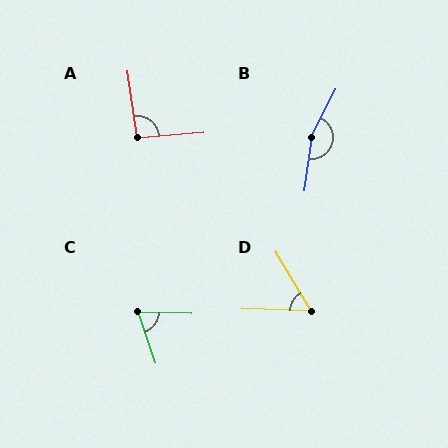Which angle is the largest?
B, at approximately 161 degrees.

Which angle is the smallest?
D, at approximately 57 degrees.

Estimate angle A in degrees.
Approximately 93 degrees.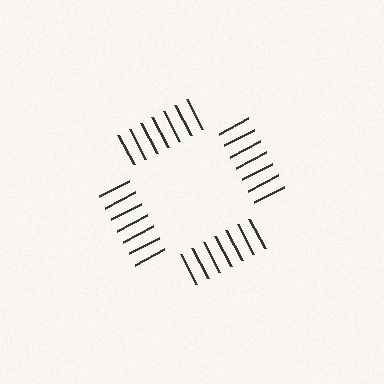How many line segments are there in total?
28 — 7 along each of the 4 edges.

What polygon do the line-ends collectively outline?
An illusory square — the line segments terminate on its edges but no continuous stroke is drawn.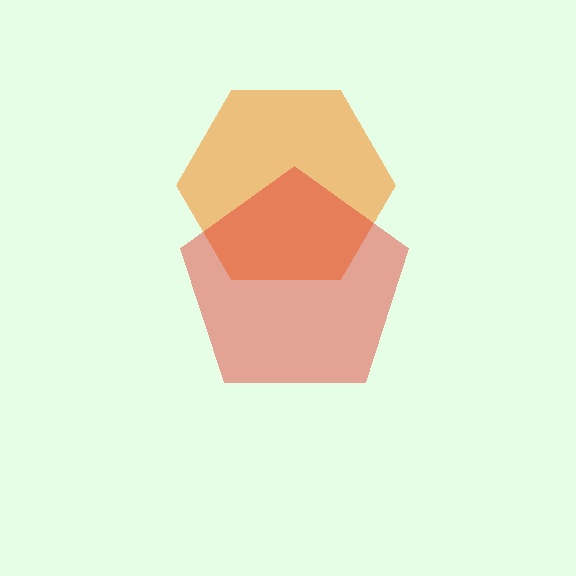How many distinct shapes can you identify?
There are 2 distinct shapes: an orange hexagon, a red pentagon.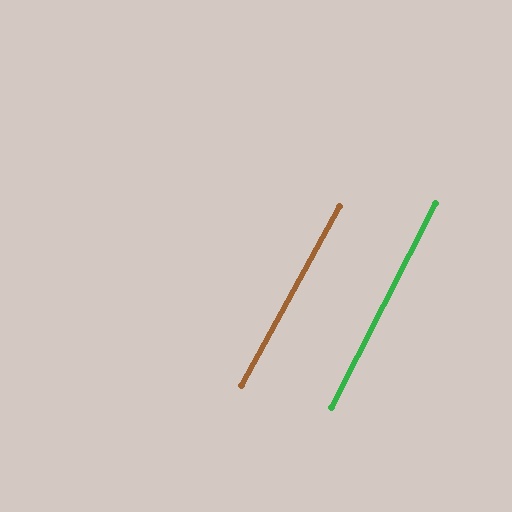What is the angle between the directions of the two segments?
Approximately 2 degrees.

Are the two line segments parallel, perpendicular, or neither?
Parallel — their directions differ by only 1.6°.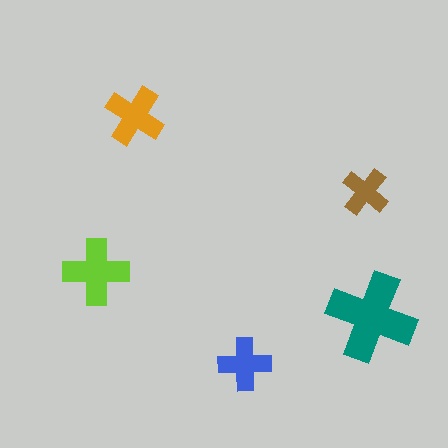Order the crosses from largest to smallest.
the teal one, the lime one, the orange one, the blue one, the brown one.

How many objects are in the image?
There are 5 objects in the image.